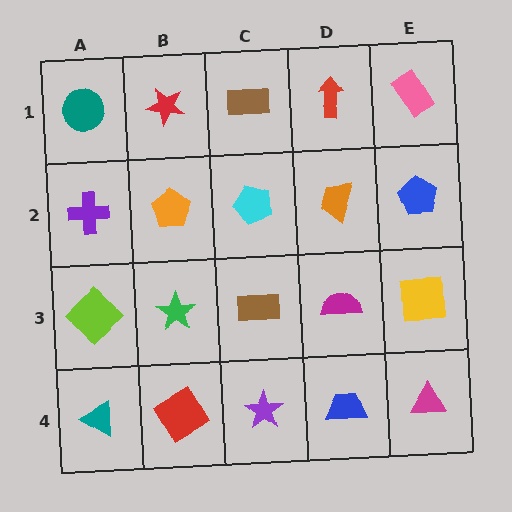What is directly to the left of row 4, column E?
A blue trapezoid.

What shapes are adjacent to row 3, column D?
An orange trapezoid (row 2, column D), a blue trapezoid (row 4, column D), a brown rectangle (row 3, column C), a yellow square (row 3, column E).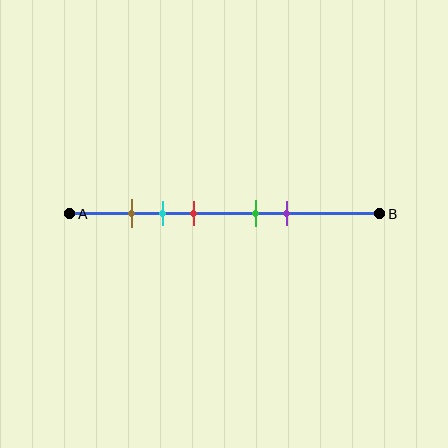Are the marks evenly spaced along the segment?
No, the marks are not evenly spaced.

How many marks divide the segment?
There are 5 marks dividing the segment.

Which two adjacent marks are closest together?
The brown and cyan marks are the closest adjacent pair.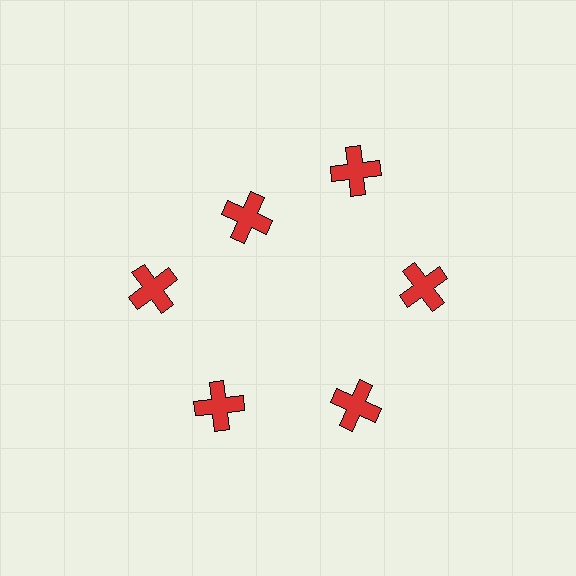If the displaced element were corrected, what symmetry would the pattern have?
It would have 6-fold rotational symmetry — the pattern would map onto itself every 60 degrees.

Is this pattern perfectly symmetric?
No. The 6 red crosses are arranged in a ring, but one element near the 11 o'clock position is pulled inward toward the center, breaking the 6-fold rotational symmetry.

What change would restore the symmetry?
The symmetry would be restored by moving it outward, back onto the ring so that all 6 crosses sit at equal angles and equal distance from the center.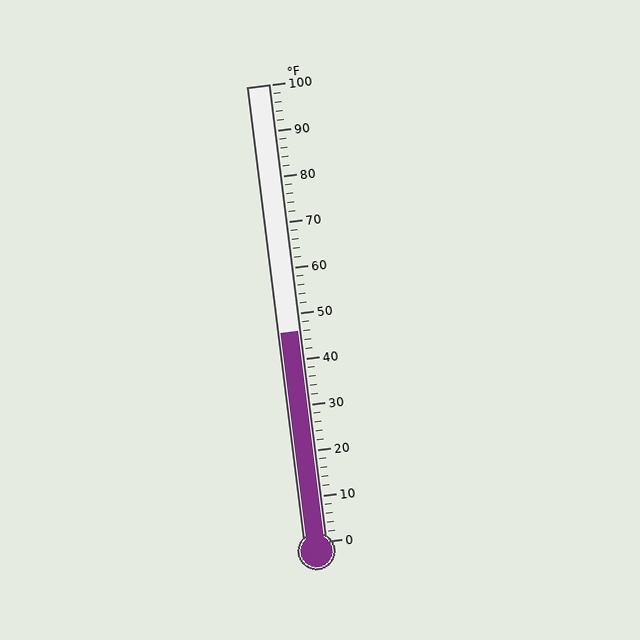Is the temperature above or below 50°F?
The temperature is below 50°F.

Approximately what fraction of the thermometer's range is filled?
The thermometer is filled to approximately 45% of its range.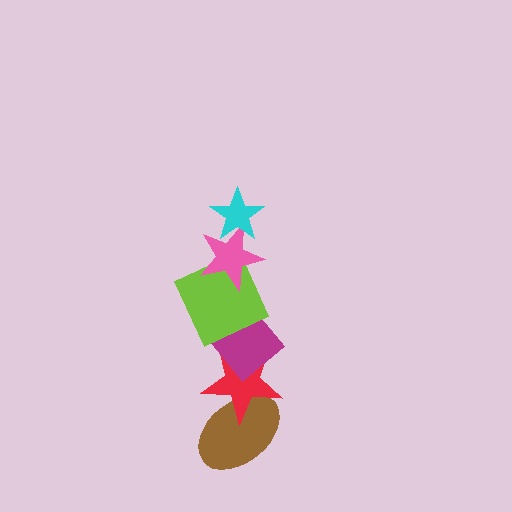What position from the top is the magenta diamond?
The magenta diamond is 4th from the top.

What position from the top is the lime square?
The lime square is 3rd from the top.